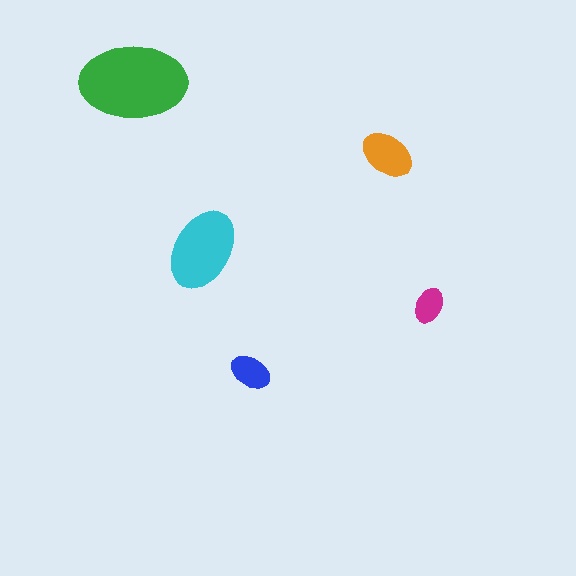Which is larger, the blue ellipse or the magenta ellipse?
The blue one.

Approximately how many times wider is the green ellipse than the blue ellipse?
About 2.5 times wider.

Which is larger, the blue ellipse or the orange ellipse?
The orange one.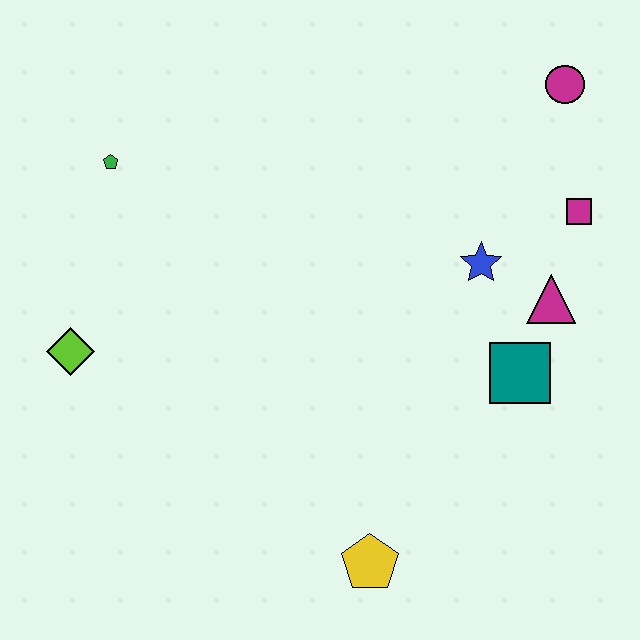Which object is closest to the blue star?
The magenta triangle is closest to the blue star.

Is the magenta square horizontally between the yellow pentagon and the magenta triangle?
No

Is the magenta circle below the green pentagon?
No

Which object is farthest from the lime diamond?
The magenta circle is farthest from the lime diamond.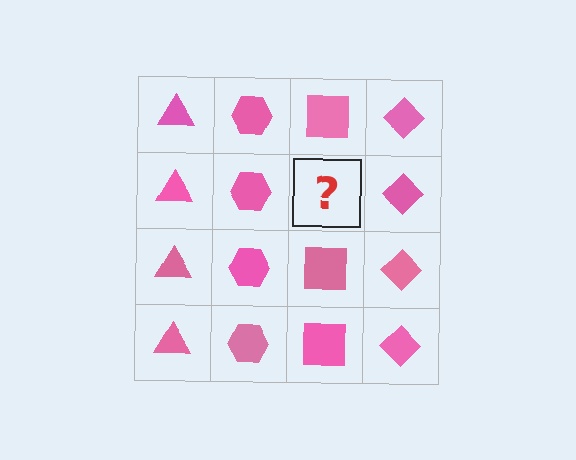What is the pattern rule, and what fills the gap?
The rule is that each column has a consistent shape. The gap should be filled with a pink square.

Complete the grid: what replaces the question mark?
The question mark should be replaced with a pink square.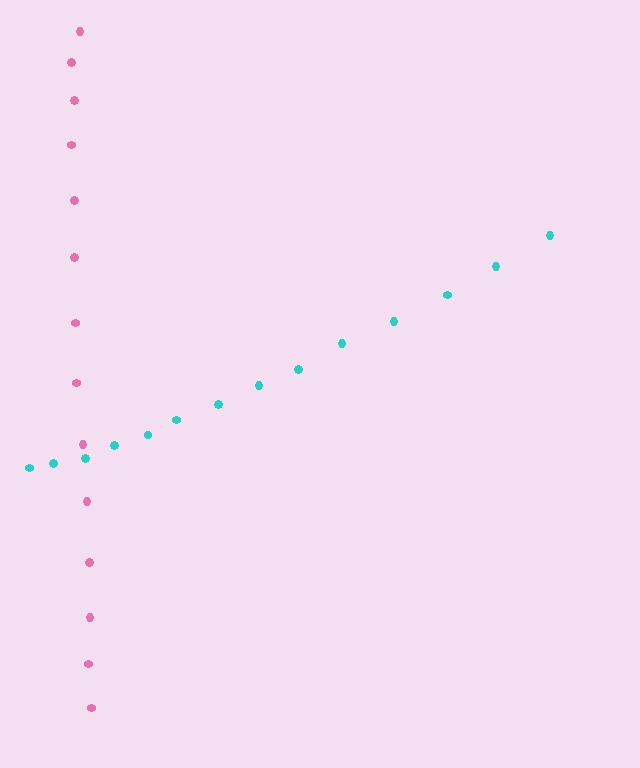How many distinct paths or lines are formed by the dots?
There are 2 distinct paths.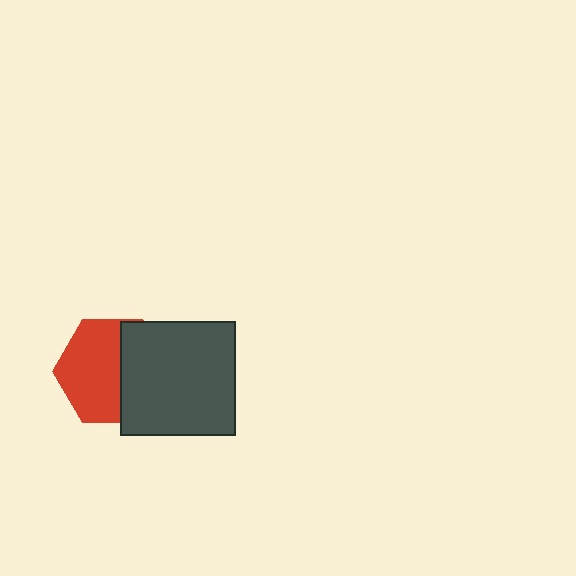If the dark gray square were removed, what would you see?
You would see the complete red hexagon.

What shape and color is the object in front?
The object in front is a dark gray square.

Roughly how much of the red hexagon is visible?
About half of it is visible (roughly 59%).